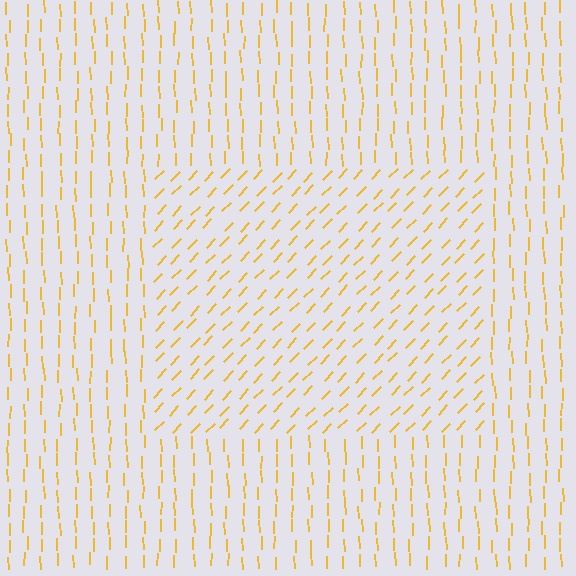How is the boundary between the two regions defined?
The boundary is defined purely by a change in line orientation (approximately 45 degrees difference). All lines are the same color and thickness.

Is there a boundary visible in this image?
Yes, there is a texture boundary formed by a change in line orientation.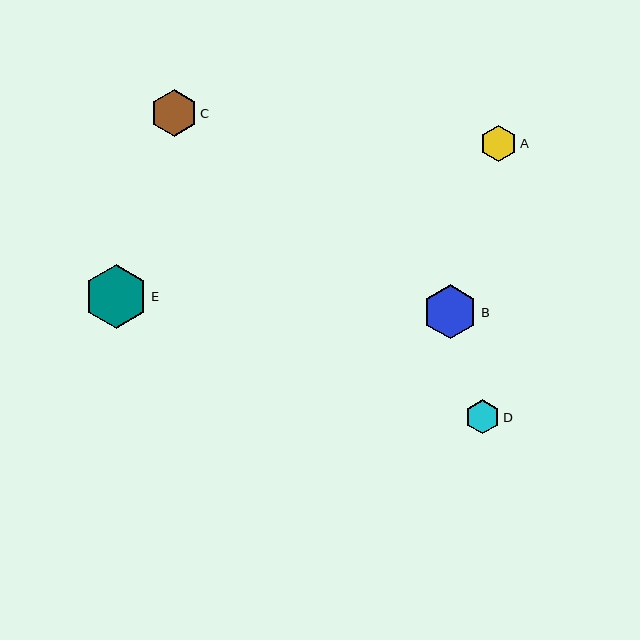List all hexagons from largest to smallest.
From largest to smallest: E, B, C, A, D.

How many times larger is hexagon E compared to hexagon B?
Hexagon E is approximately 1.2 times the size of hexagon B.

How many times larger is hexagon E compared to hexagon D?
Hexagon E is approximately 1.9 times the size of hexagon D.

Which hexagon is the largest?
Hexagon E is the largest with a size of approximately 63 pixels.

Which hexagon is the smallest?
Hexagon D is the smallest with a size of approximately 34 pixels.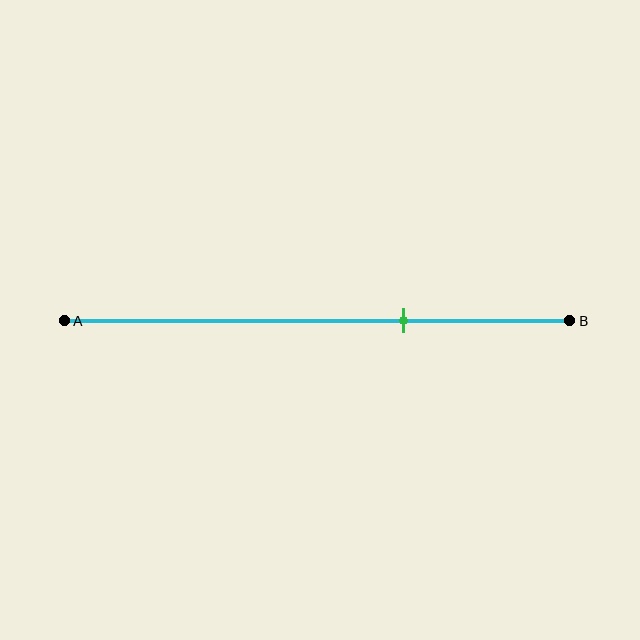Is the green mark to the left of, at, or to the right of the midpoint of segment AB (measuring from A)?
The green mark is to the right of the midpoint of segment AB.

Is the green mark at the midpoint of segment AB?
No, the mark is at about 65% from A, not at the 50% midpoint.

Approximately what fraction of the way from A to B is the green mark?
The green mark is approximately 65% of the way from A to B.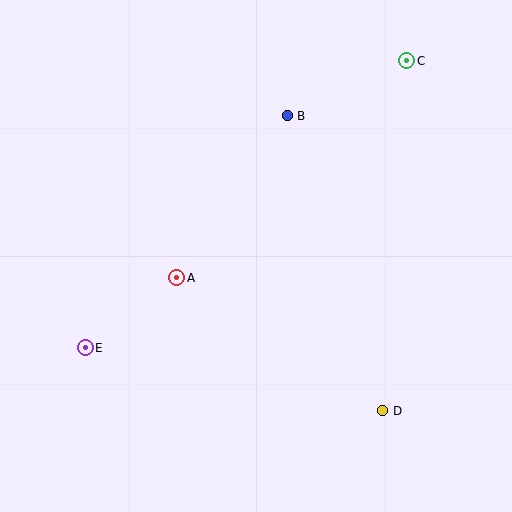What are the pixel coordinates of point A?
Point A is at (177, 278).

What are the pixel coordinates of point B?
Point B is at (287, 116).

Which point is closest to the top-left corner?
Point B is closest to the top-left corner.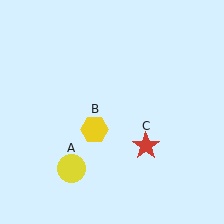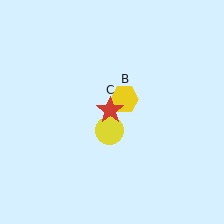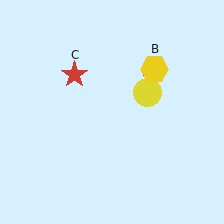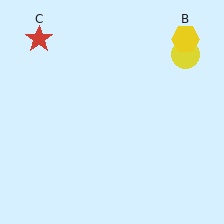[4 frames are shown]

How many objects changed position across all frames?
3 objects changed position: yellow circle (object A), yellow hexagon (object B), red star (object C).